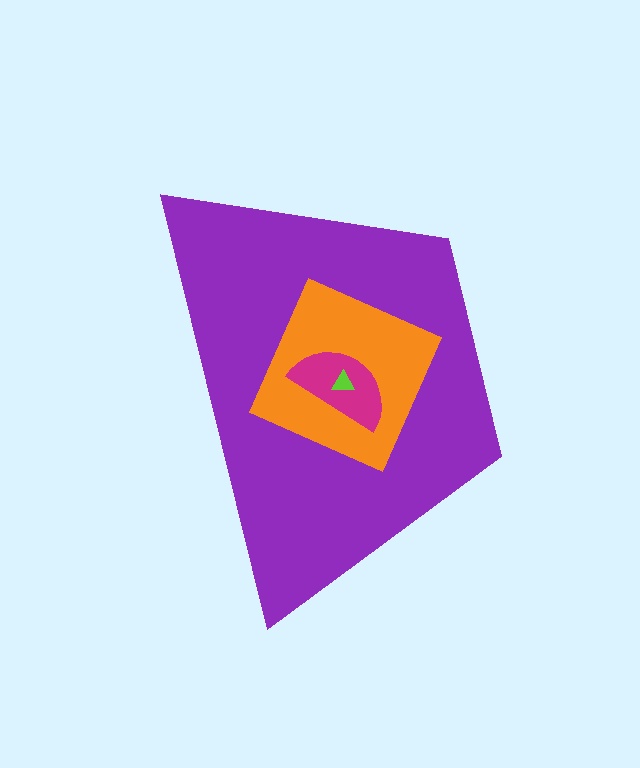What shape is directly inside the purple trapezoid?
The orange diamond.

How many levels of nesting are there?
4.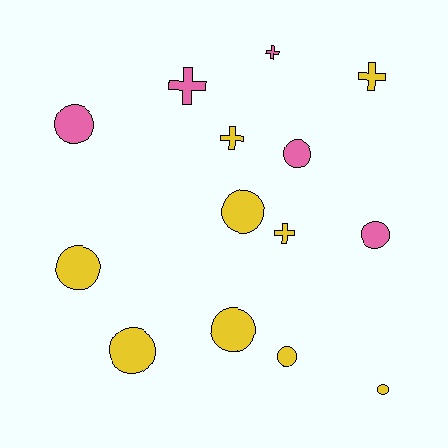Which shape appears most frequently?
Circle, with 9 objects.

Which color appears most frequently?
Yellow, with 9 objects.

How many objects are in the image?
There are 14 objects.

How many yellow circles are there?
There are 6 yellow circles.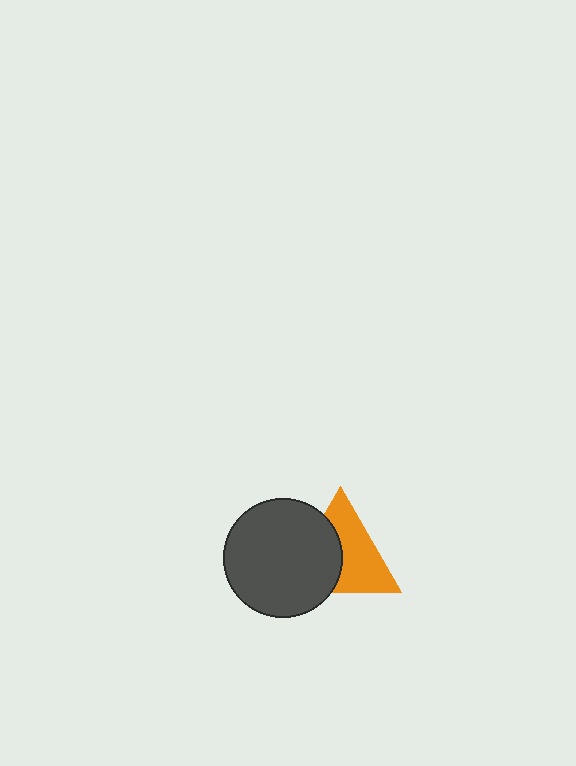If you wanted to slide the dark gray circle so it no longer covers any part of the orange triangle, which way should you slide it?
Slide it left — that is the most direct way to separate the two shapes.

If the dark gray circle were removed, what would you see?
You would see the complete orange triangle.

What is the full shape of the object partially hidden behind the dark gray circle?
The partially hidden object is an orange triangle.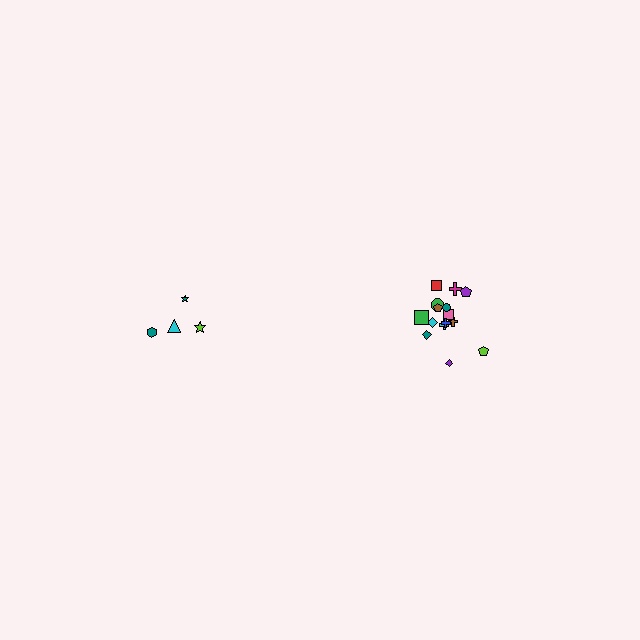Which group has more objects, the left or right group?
The right group.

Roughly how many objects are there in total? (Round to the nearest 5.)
Roughly 20 objects in total.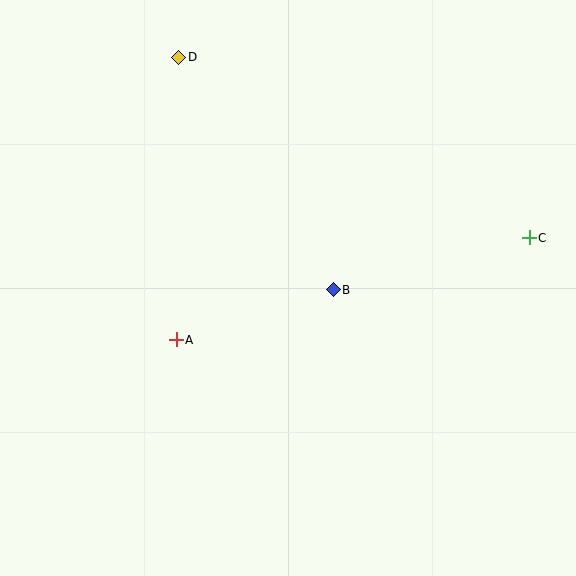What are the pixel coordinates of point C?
Point C is at (529, 238).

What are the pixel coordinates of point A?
Point A is at (176, 340).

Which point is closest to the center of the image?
Point B at (333, 290) is closest to the center.